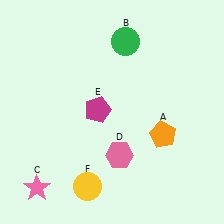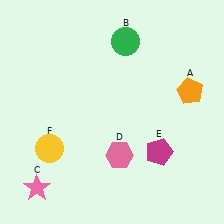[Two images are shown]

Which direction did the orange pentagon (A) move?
The orange pentagon (A) moved up.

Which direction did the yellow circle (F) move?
The yellow circle (F) moved up.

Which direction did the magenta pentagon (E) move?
The magenta pentagon (E) moved right.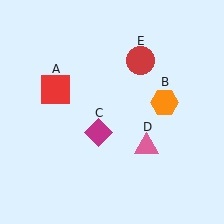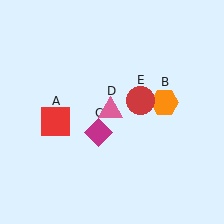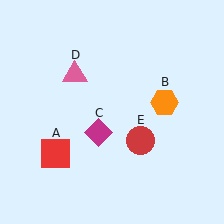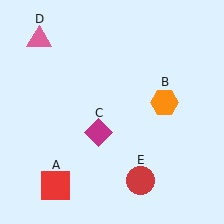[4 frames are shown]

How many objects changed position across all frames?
3 objects changed position: red square (object A), pink triangle (object D), red circle (object E).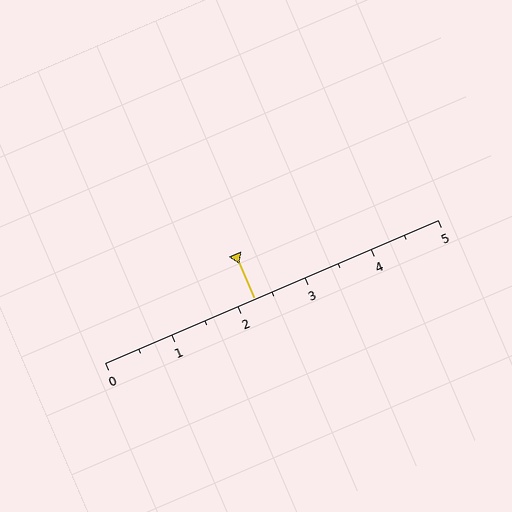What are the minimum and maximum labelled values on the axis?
The axis runs from 0 to 5.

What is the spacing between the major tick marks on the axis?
The major ticks are spaced 1 apart.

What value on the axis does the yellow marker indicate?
The marker indicates approximately 2.2.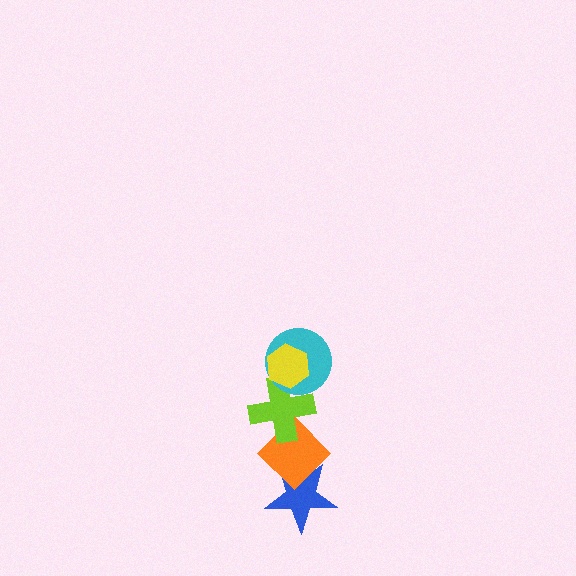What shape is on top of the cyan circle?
The yellow hexagon is on top of the cyan circle.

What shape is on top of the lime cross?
The cyan circle is on top of the lime cross.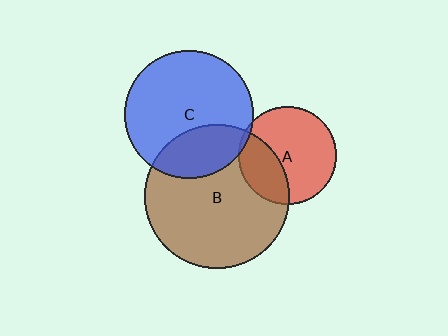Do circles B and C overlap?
Yes.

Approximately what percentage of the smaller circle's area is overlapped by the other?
Approximately 30%.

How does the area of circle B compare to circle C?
Approximately 1.3 times.